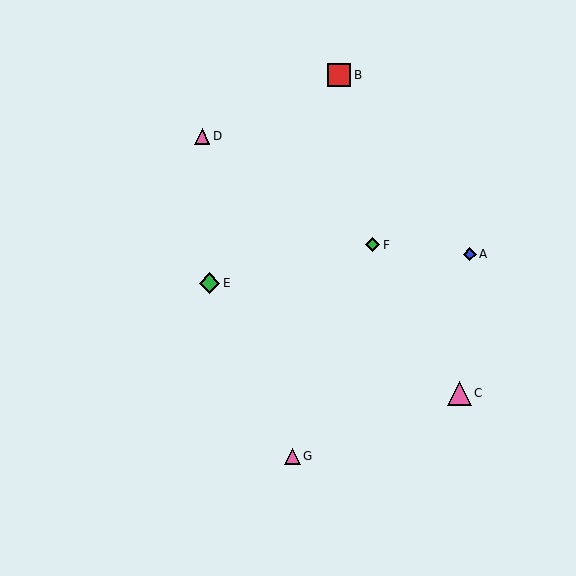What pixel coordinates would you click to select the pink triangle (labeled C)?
Click at (459, 393) to select the pink triangle C.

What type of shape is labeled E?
Shape E is a green diamond.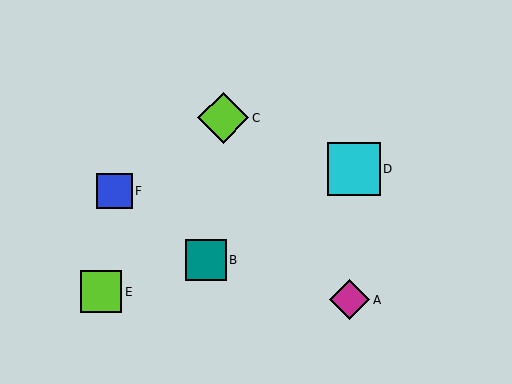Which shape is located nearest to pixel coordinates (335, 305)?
The magenta diamond (labeled A) at (350, 300) is nearest to that location.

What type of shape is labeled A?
Shape A is a magenta diamond.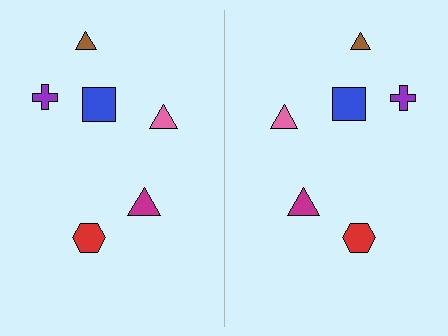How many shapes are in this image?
There are 12 shapes in this image.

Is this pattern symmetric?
Yes, this pattern has bilateral (reflection) symmetry.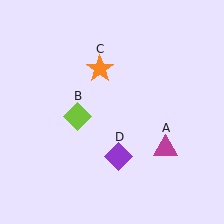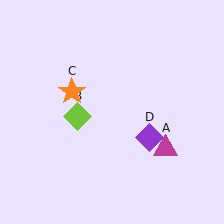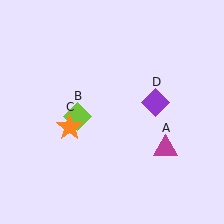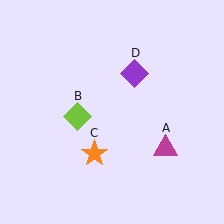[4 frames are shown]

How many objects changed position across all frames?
2 objects changed position: orange star (object C), purple diamond (object D).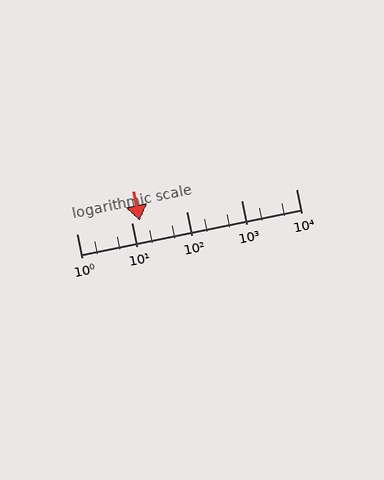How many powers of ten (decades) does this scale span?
The scale spans 4 decades, from 1 to 10000.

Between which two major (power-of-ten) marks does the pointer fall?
The pointer is between 10 and 100.